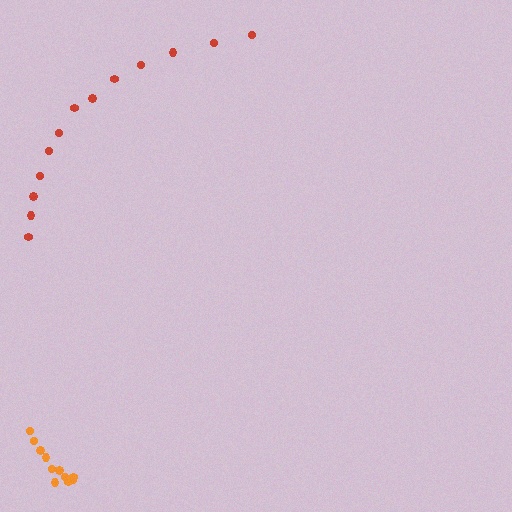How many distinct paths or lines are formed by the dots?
There are 2 distinct paths.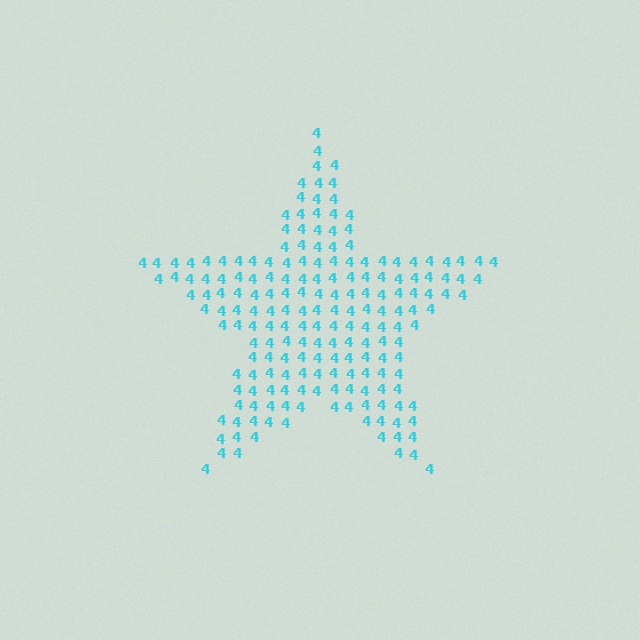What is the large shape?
The large shape is a star.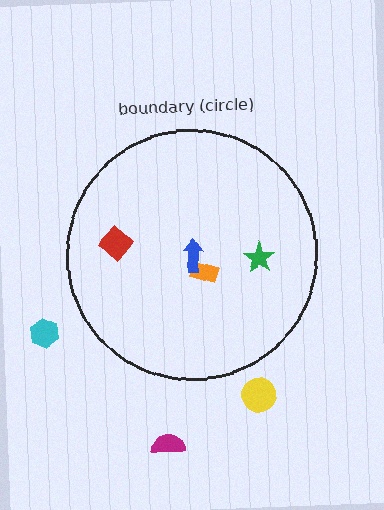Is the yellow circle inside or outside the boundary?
Outside.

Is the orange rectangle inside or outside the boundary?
Inside.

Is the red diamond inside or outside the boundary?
Inside.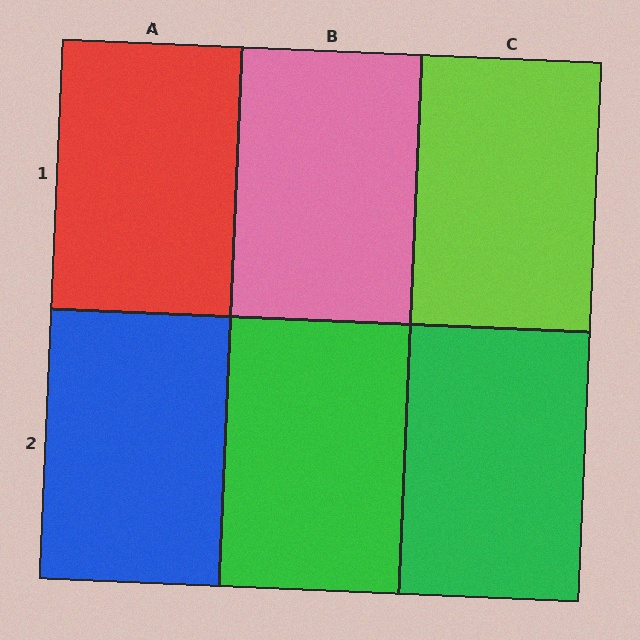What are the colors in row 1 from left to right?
Red, pink, lime.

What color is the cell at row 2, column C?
Green.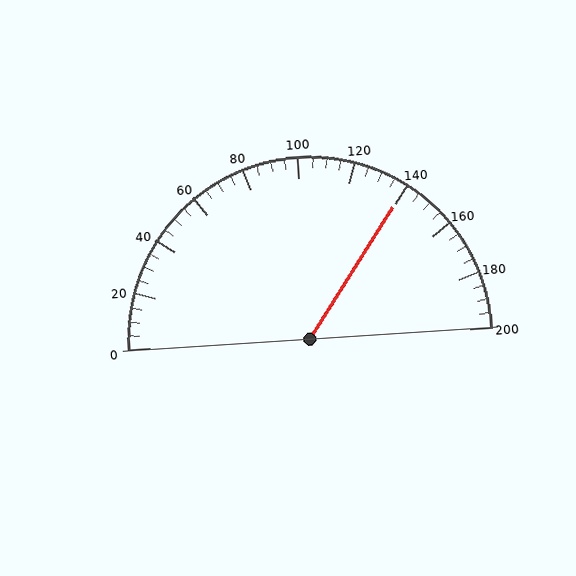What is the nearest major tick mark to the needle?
The nearest major tick mark is 140.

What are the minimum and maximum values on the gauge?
The gauge ranges from 0 to 200.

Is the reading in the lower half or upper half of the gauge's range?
The reading is in the upper half of the range (0 to 200).